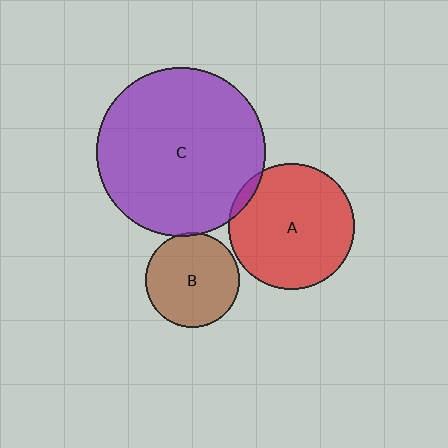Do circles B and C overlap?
Yes.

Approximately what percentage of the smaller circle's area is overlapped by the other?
Approximately 5%.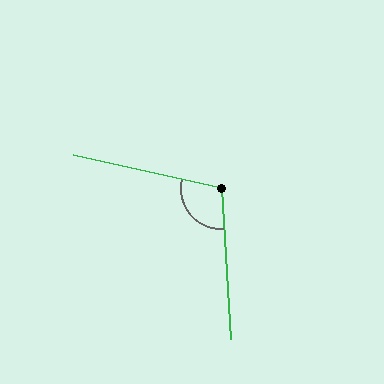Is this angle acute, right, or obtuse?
It is obtuse.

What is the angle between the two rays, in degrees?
Approximately 106 degrees.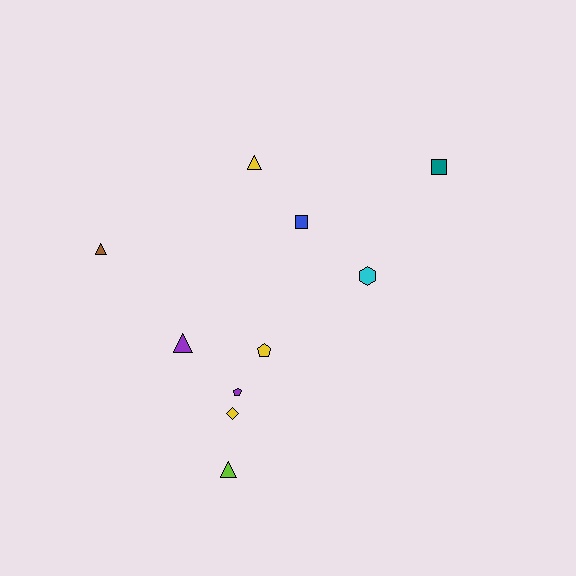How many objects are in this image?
There are 10 objects.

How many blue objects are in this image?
There is 1 blue object.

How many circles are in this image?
There are no circles.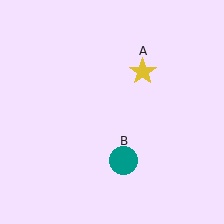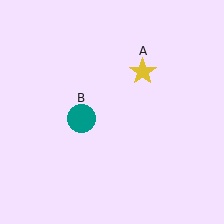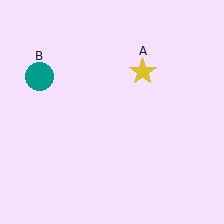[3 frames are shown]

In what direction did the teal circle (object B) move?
The teal circle (object B) moved up and to the left.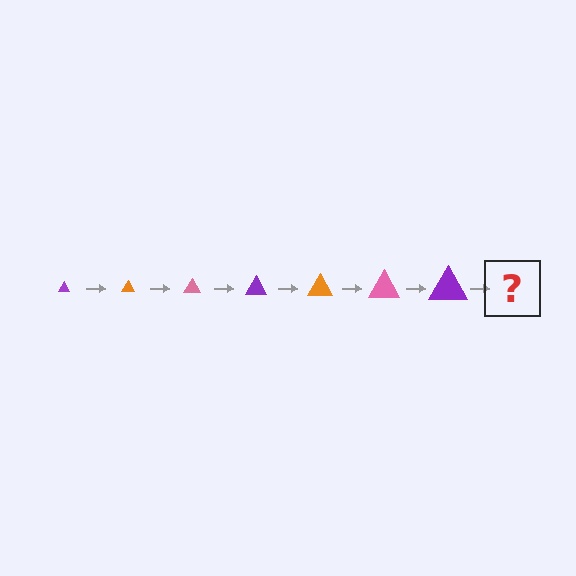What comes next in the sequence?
The next element should be an orange triangle, larger than the previous one.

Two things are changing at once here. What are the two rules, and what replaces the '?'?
The two rules are that the triangle grows larger each step and the color cycles through purple, orange, and pink. The '?' should be an orange triangle, larger than the previous one.